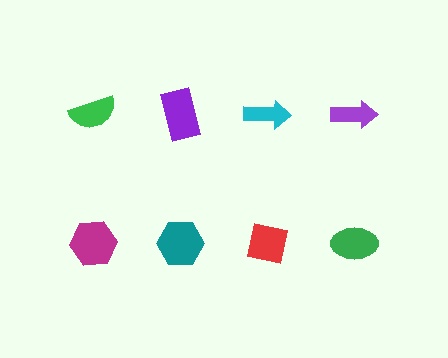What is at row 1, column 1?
A green semicircle.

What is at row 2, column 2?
A teal hexagon.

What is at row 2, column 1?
A magenta hexagon.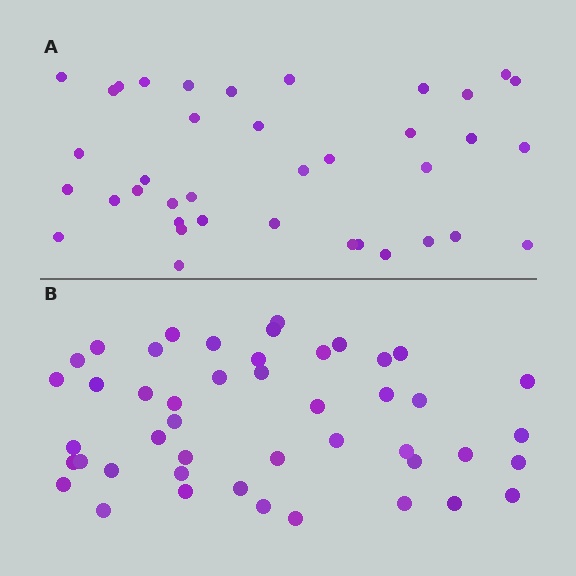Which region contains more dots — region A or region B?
Region B (the bottom region) has more dots.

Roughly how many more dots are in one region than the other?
Region B has roughly 8 or so more dots than region A.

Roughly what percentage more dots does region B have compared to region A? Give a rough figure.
About 20% more.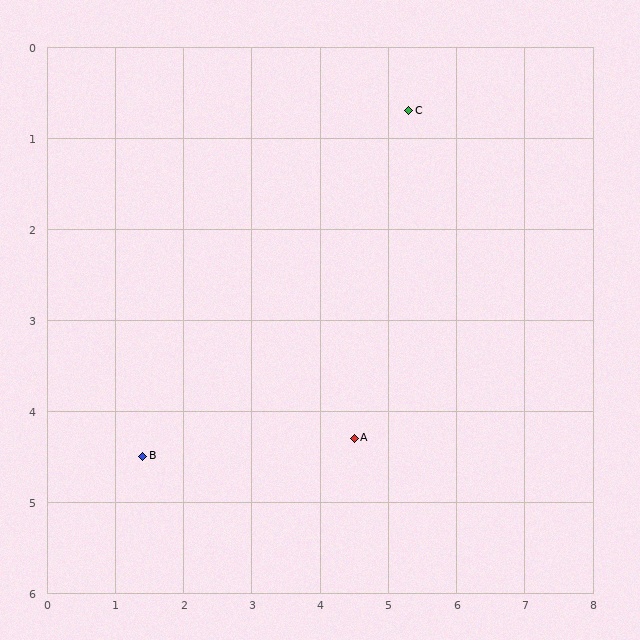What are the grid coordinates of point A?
Point A is at approximately (4.5, 4.3).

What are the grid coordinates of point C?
Point C is at approximately (5.3, 0.7).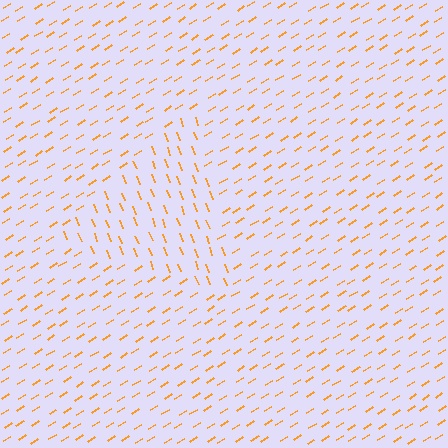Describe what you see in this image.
The image is filled with small orange line segments. A triangle region in the image has lines oriented differently from the surrounding lines, creating a visible texture boundary.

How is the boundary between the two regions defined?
The boundary is defined purely by a change in line orientation (approximately 79 degrees difference). All lines are the same color and thickness.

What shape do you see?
I see a triangle.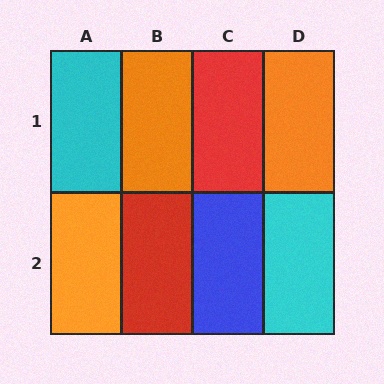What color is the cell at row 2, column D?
Cyan.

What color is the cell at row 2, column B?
Red.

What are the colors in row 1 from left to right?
Cyan, orange, red, orange.